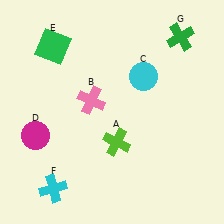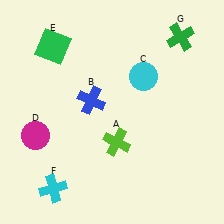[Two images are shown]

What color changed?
The cross (B) changed from pink in Image 1 to blue in Image 2.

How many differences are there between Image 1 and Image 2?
There is 1 difference between the two images.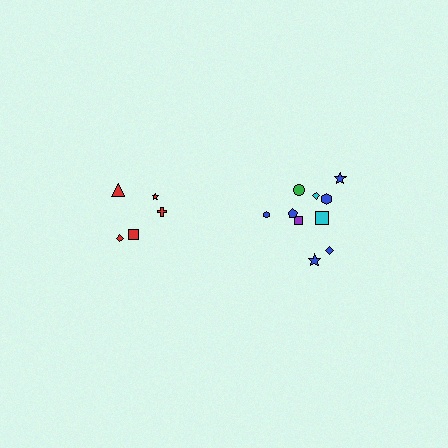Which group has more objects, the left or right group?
The right group.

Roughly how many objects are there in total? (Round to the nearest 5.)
Roughly 15 objects in total.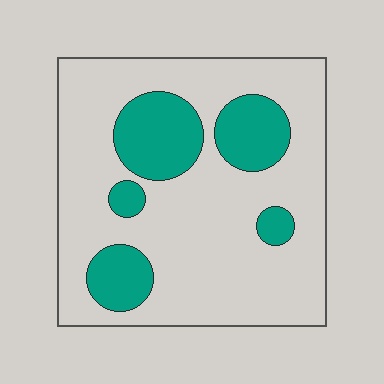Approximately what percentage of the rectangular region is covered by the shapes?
Approximately 25%.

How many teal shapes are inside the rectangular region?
5.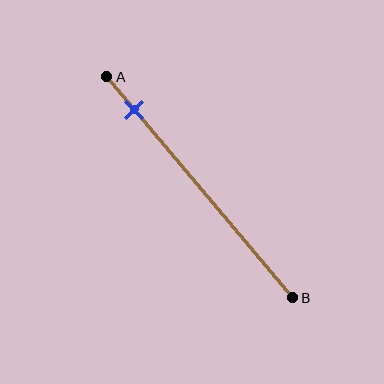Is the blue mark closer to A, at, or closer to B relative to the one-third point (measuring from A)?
The blue mark is closer to point A than the one-third point of segment AB.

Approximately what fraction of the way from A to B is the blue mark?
The blue mark is approximately 15% of the way from A to B.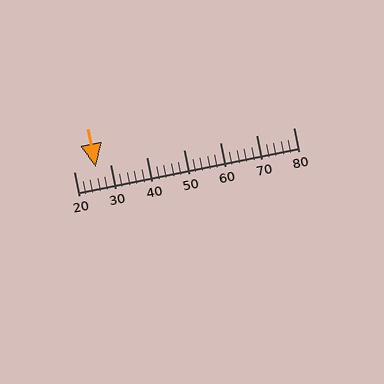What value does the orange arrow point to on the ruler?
The orange arrow points to approximately 26.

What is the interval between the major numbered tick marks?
The major tick marks are spaced 10 units apart.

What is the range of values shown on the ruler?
The ruler shows values from 20 to 80.